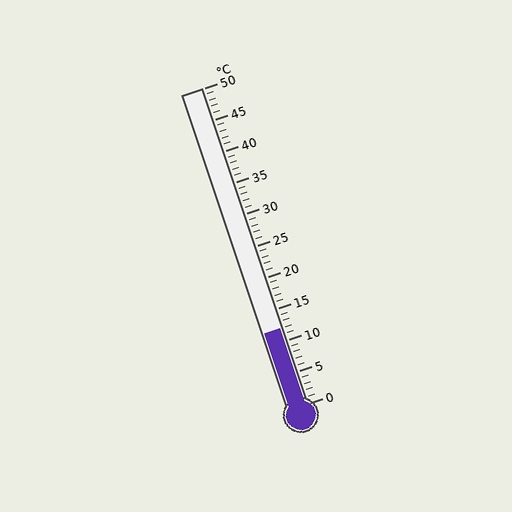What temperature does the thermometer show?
The thermometer shows approximately 12°C.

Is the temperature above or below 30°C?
The temperature is below 30°C.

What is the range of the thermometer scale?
The thermometer scale ranges from 0°C to 50°C.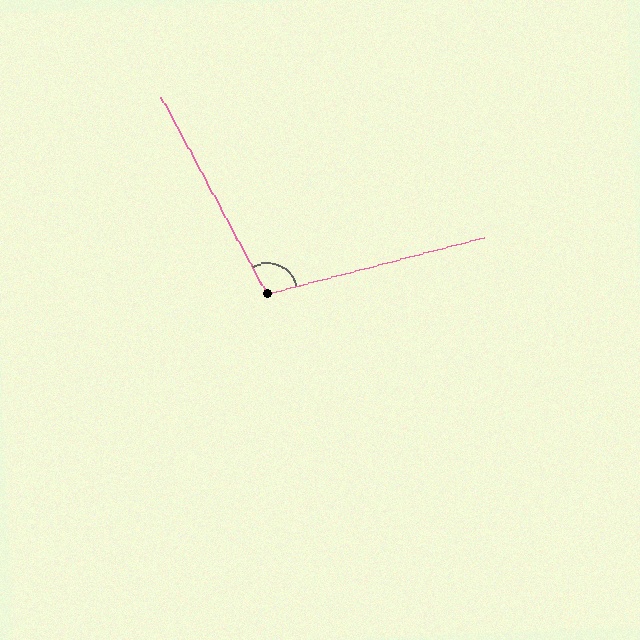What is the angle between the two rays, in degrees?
Approximately 103 degrees.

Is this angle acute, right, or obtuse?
It is obtuse.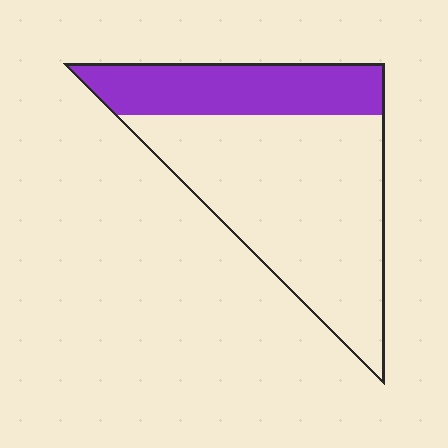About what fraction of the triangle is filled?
About one third (1/3).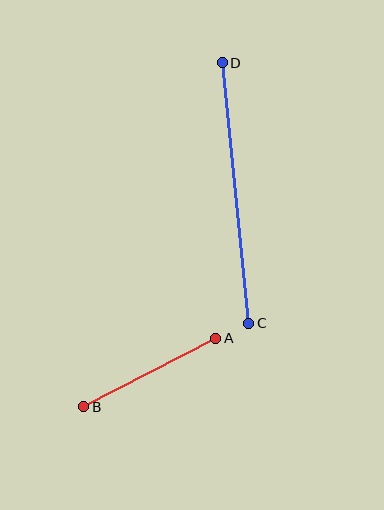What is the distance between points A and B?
The distance is approximately 149 pixels.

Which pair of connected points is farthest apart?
Points C and D are farthest apart.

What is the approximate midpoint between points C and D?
The midpoint is at approximately (235, 193) pixels.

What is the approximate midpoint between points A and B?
The midpoint is at approximately (150, 372) pixels.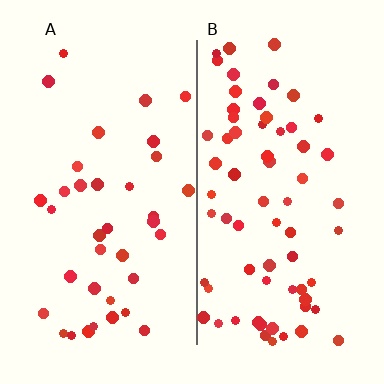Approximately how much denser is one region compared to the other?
Approximately 1.9× — region B over region A.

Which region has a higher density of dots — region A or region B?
B (the right).